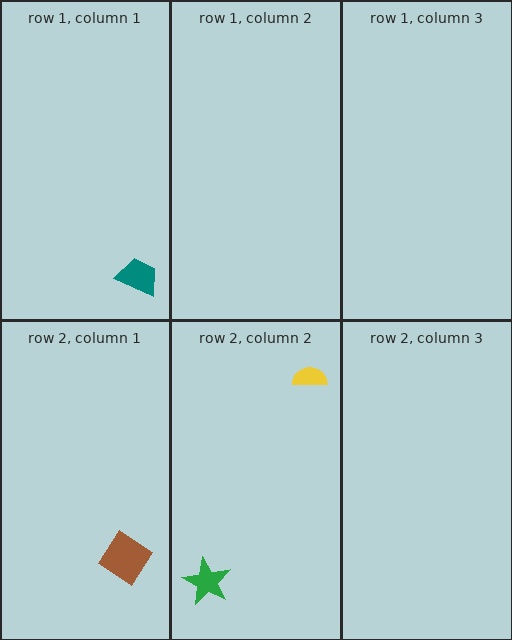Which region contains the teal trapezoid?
The row 1, column 1 region.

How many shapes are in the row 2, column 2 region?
2.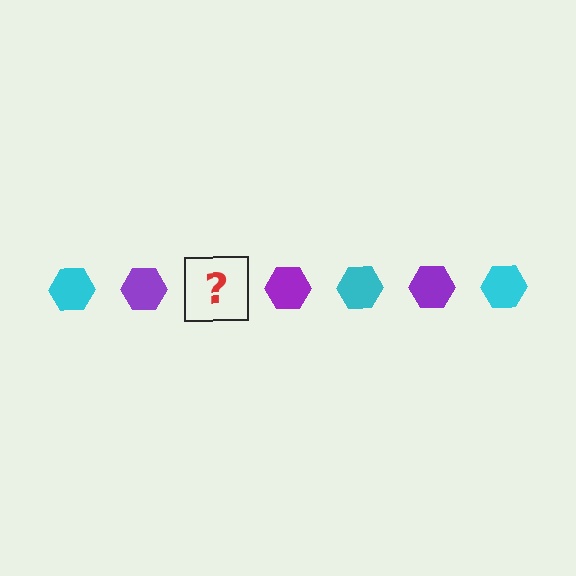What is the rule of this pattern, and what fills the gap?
The rule is that the pattern cycles through cyan, purple hexagons. The gap should be filled with a cyan hexagon.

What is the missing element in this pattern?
The missing element is a cyan hexagon.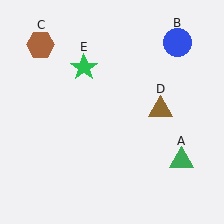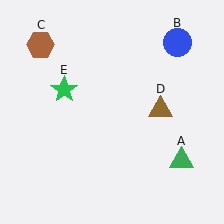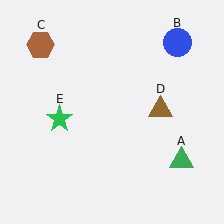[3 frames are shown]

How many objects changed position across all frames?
1 object changed position: green star (object E).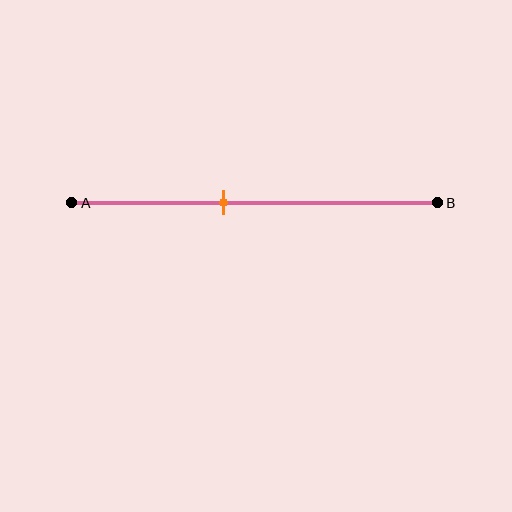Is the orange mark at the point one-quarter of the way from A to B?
No, the mark is at about 40% from A, not at the 25% one-quarter point.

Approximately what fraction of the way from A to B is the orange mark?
The orange mark is approximately 40% of the way from A to B.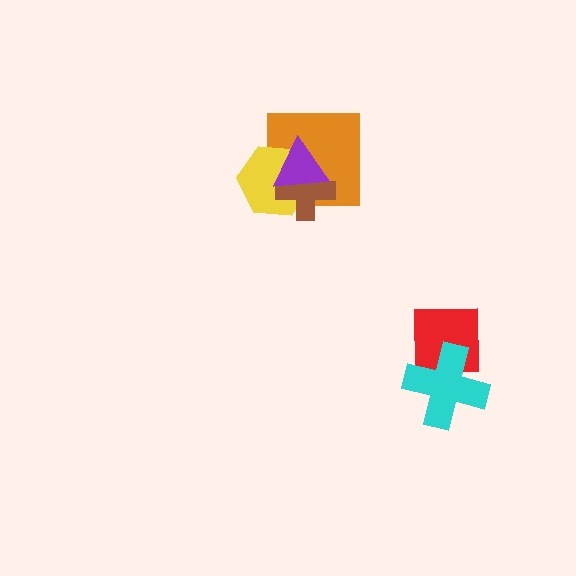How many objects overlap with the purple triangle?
3 objects overlap with the purple triangle.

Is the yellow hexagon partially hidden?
Yes, it is partially covered by another shape.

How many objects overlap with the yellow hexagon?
3 objects overlap with the yellow hexagon.